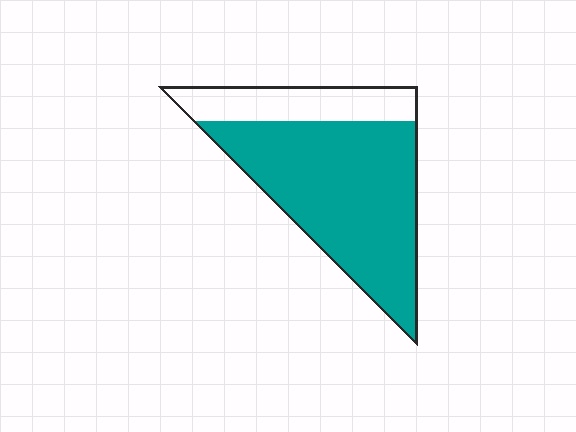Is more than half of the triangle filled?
Yes.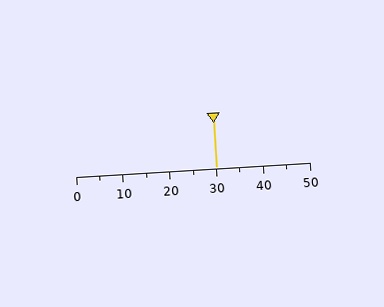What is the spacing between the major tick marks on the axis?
The major ticks are spaced 10 apart.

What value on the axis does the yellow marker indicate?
The marker indicates approximately 30.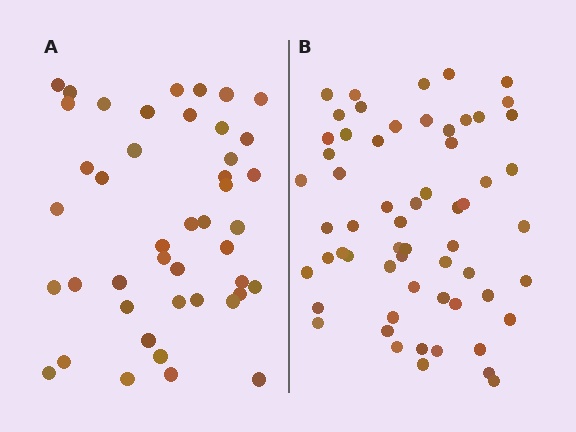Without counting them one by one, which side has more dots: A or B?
Region B (the right region) has more dots.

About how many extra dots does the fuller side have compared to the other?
Region B has approximately 15 more dots than region A.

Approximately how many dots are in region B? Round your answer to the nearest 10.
About 60 dots.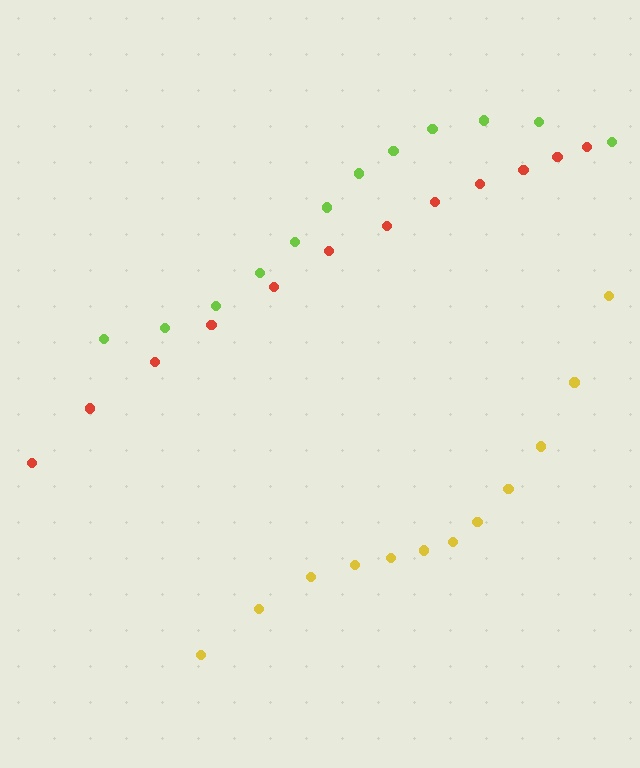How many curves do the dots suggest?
There are 3 distinct paths.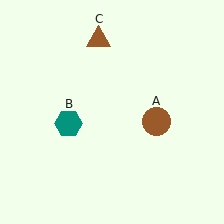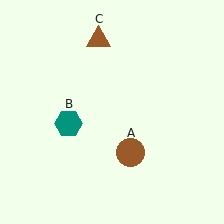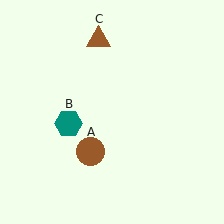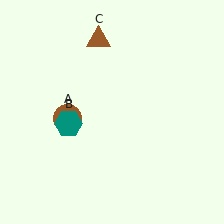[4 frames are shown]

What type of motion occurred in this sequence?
The brown circle (object A) rotated clockwise around the center of the scene.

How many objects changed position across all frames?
1 object changed position: brown circle (object A).